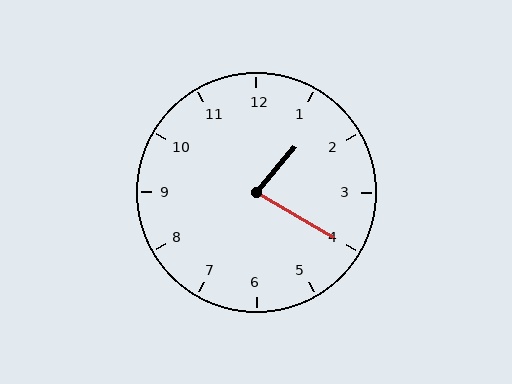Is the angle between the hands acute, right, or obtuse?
It is acute.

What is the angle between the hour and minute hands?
Approximately 80 degrees.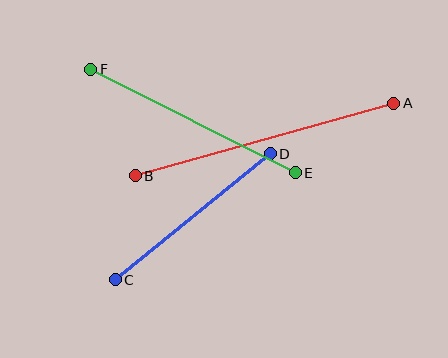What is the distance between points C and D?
The distance is approximately 200 pixels.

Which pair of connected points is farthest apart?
Points A and B are farthest apart.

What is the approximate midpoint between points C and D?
The midpoint is at approximately (193, 217) pixels.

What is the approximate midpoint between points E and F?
The midpoint is at approximately (193, 121) pixels.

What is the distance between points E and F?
The distance is approximately 229 pixels.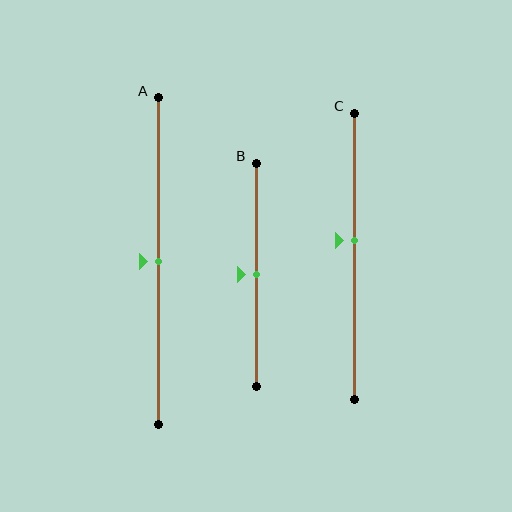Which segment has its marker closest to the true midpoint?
Segment A has its marker closest to the true midpoint.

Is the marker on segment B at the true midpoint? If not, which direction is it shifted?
Yes, the marker on segment B is at the true midpoint.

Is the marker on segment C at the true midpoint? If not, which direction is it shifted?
No, the marker on segment C is shifted upward by about 6% of the segment length.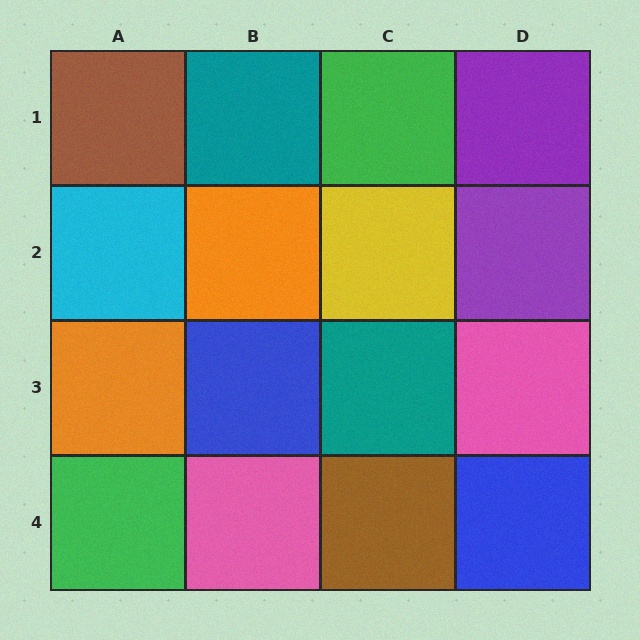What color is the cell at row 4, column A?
Green.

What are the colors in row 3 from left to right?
Orange, blue, teal, pink.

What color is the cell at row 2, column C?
Yellow.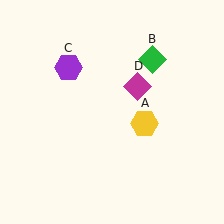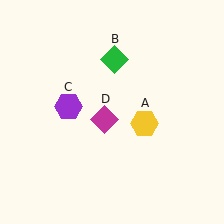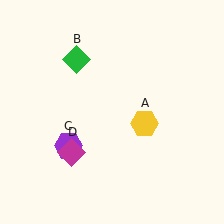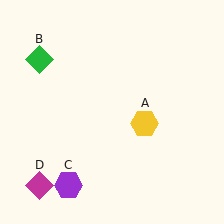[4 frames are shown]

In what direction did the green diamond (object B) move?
The green diamond (object B) moved left.